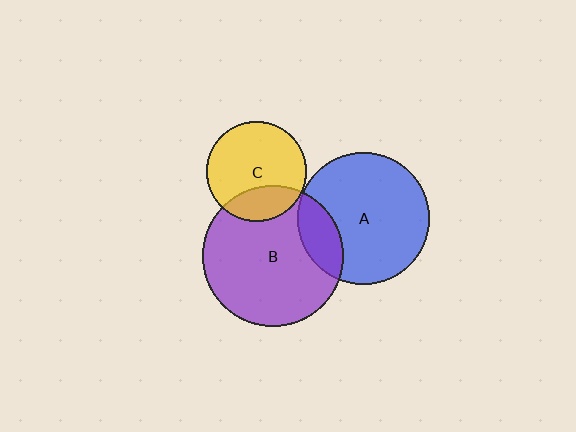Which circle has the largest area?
Circle B (purple).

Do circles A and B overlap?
Yes.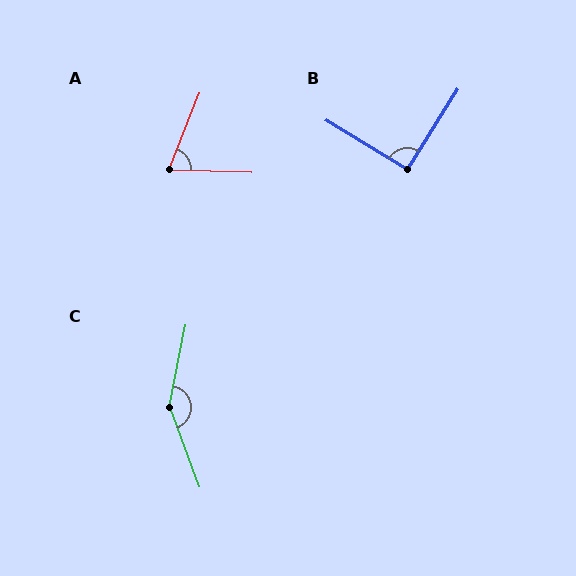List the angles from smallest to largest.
A (70°), B (91°), C (149°).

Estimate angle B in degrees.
Approximately 91 degrees.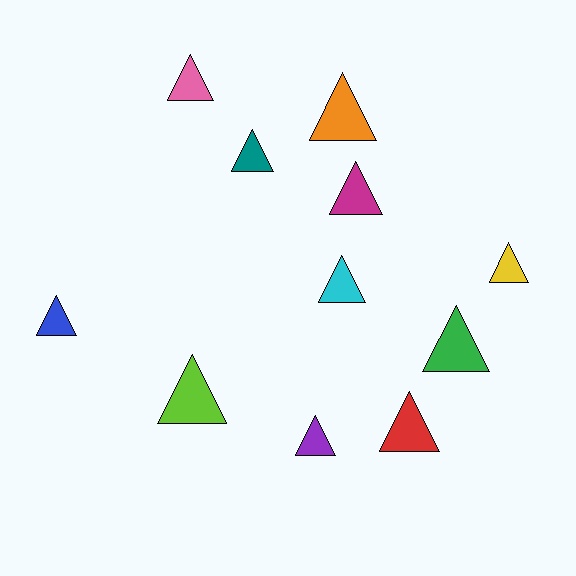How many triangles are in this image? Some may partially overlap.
There are 11 triangles.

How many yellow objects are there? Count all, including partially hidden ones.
There is 1 yellow object.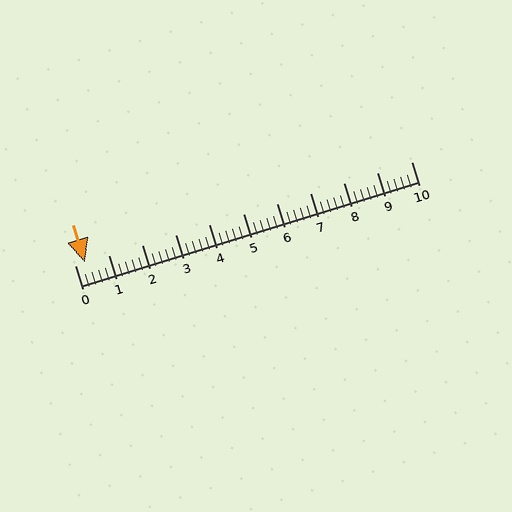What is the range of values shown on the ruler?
The ruler shows values from 0 to 10.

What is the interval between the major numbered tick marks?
The major tick marks are spaced 1 units apart.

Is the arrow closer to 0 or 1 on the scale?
The arrow is closer to 0.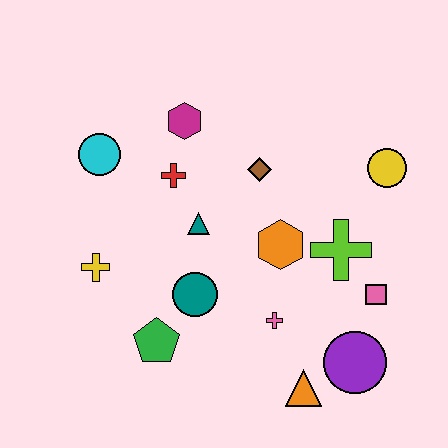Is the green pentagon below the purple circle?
No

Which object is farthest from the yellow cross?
The yellow circle is farthest from the yellow cross.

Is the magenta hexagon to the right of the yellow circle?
No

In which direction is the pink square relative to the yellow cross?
The pink square is to the right of the yellow cross.